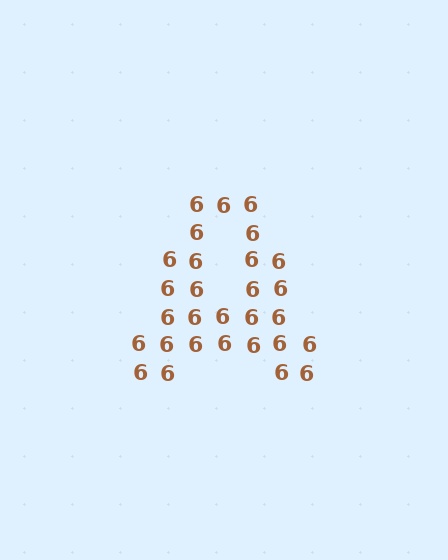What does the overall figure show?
The overall figure shows the letter A.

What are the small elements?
The small elements are digit 6's.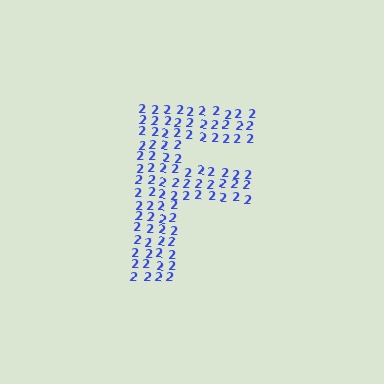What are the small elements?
The small elements are digit 2's.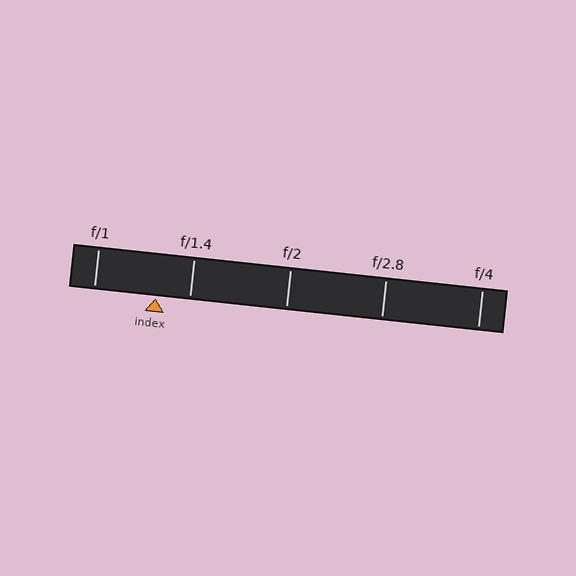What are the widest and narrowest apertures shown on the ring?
The widest aperture shown is f/1 and the narrowest is f/4.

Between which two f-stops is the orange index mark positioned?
The index mark is between f/1 and f/1.4.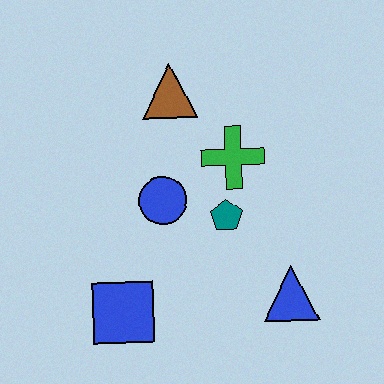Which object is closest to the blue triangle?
The teal pentagon is closest to the blue triangle.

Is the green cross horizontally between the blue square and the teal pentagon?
No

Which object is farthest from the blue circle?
The blue triangle is farthest from the blue circle.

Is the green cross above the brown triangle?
No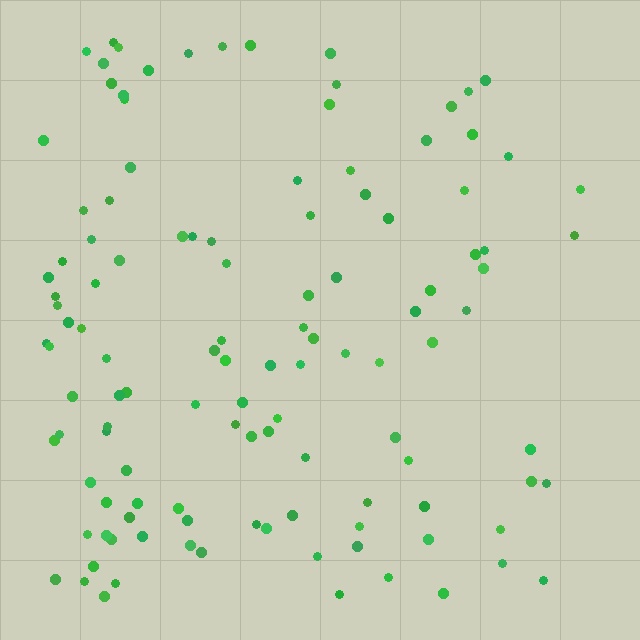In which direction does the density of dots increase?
From right to left, with the left side densest.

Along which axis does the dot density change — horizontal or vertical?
Horizontal.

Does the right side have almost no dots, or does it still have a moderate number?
Still a moderate number, just noticeably fewer than the left.